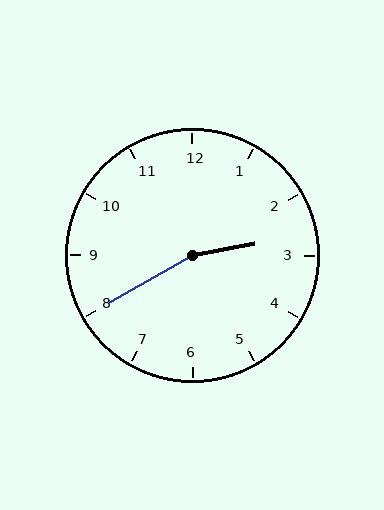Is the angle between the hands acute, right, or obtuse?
It is obtuse.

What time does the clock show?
2:40.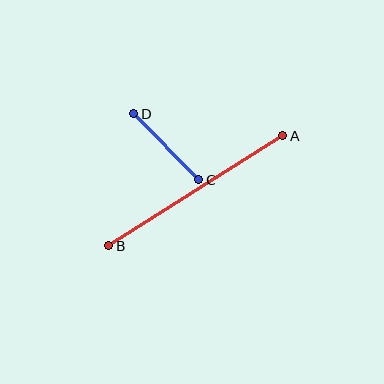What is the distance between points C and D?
The distance is approximately 93 pixels.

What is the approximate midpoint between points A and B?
The midpoint is at approximately (196, 191) pixels.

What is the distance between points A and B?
The distance is approximately 206 pixels.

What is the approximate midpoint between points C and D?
The midpoint is at approximately (166, 147) pixels.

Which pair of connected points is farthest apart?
Points A and B are farthest apart.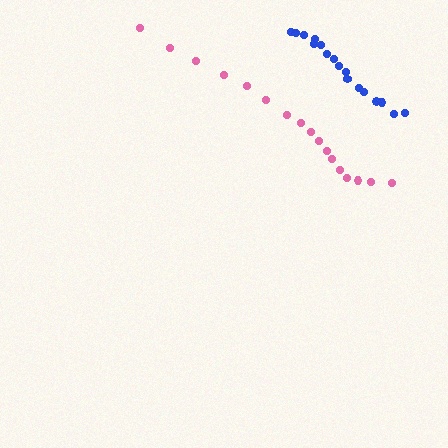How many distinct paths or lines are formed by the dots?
There are 2 distinct paths.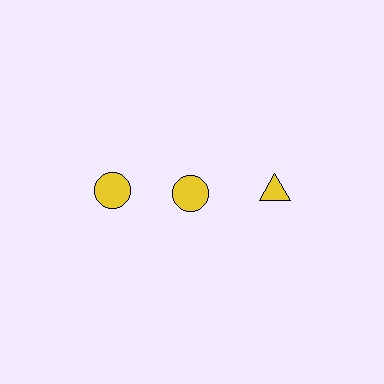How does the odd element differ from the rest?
It has a different shape: triangle instead of circle.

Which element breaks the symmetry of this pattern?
The yellow triangle in the top row, center column breaks the symmetry. All other shapes are yellow circles.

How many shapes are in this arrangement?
There are 3 shapes arranged in a grid pattern.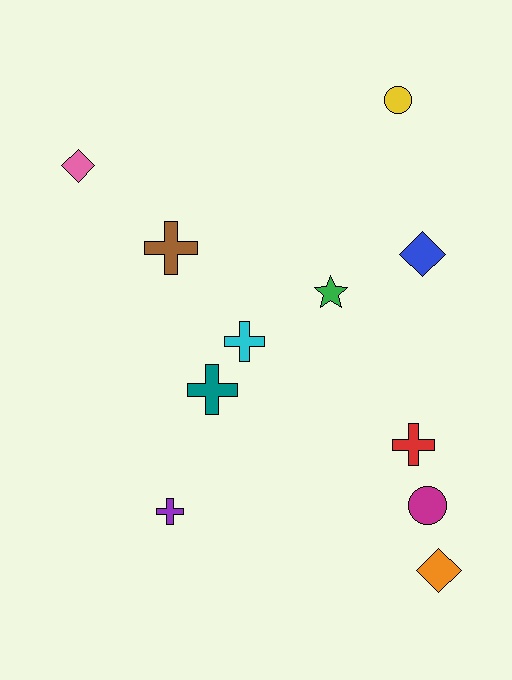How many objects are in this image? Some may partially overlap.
There are 11 objects.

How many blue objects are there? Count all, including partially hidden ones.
There is 1 blue object.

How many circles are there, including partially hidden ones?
There are 2 circles.